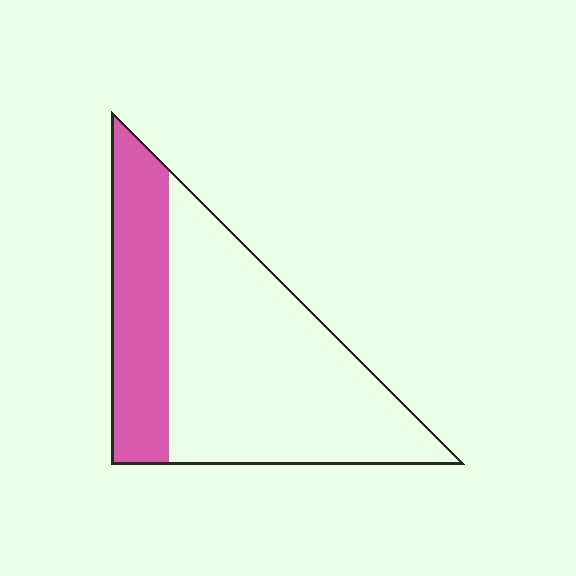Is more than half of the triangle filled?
No.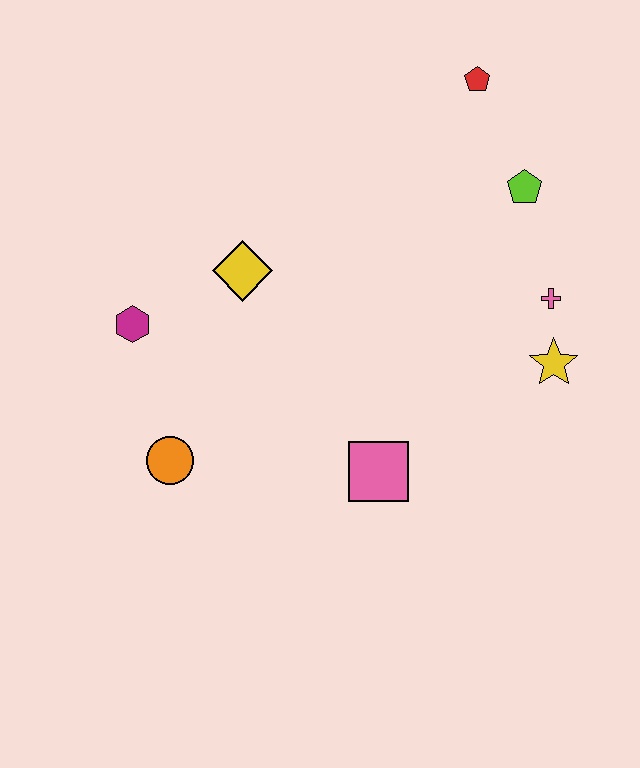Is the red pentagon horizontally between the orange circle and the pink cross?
Yes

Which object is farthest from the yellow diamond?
The yellow star is farthest from the yellow diamond.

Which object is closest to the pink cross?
The yellow star is closest to the pink cross.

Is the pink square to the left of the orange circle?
No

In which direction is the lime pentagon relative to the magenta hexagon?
The lime pentagon is to the right of the magenta hexagon.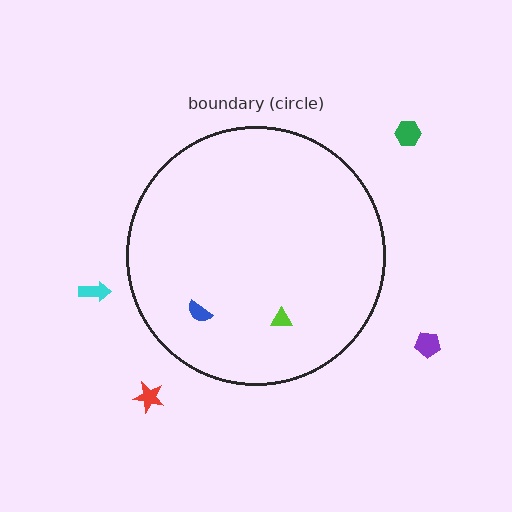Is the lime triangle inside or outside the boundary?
Inside.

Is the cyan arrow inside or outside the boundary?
Outside.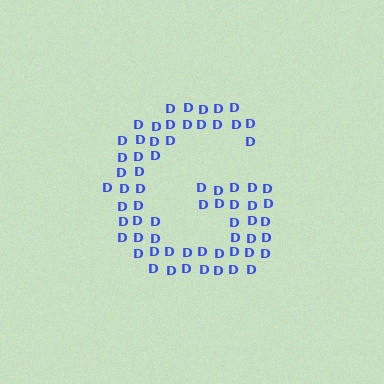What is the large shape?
The large shape is the letter G.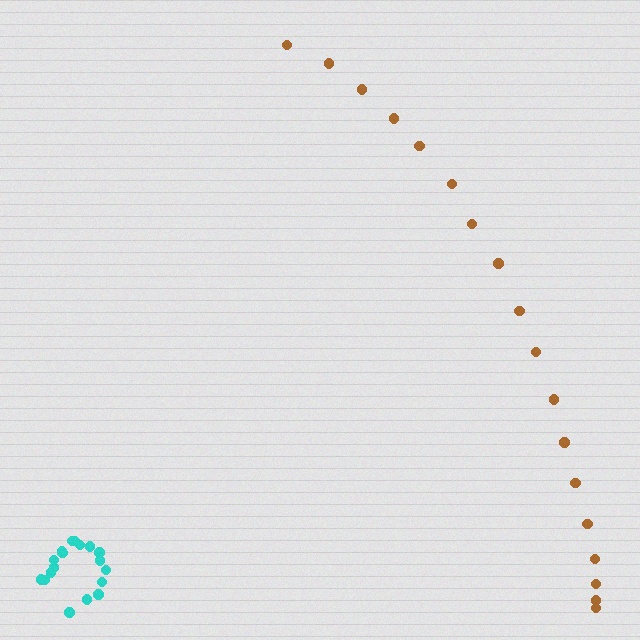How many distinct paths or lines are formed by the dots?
There are 2 distinct paths.